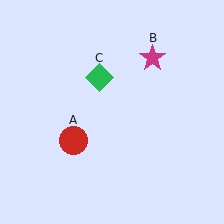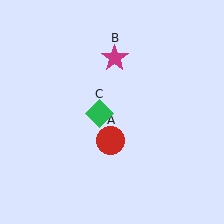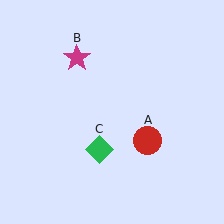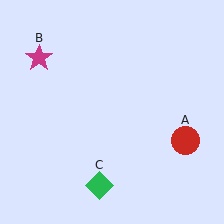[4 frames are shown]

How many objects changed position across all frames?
3 objects changed position: red circle (object A), magenta star (object B), green diamond (object C).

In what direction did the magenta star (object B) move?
The magenta star (object B) moved left.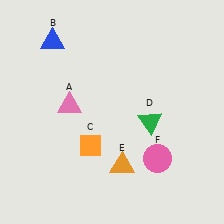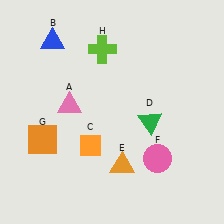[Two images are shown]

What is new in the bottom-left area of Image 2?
An orange square (G) was added in the bottom-left area of Image 2.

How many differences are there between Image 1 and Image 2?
There are 2 differences between the two images.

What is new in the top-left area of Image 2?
A lime cross (H) was added in the top-left area of Image 2.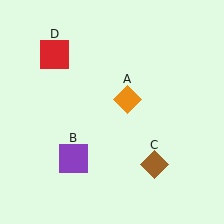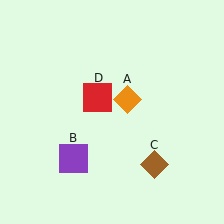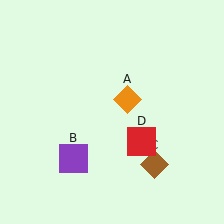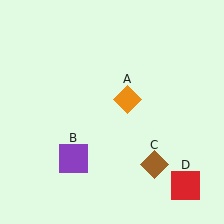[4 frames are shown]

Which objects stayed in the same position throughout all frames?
Orange diamond (object A) and purple square (object B) and brown diamond (object C) remained stationary.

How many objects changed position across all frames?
1 object changed position: red square (object D).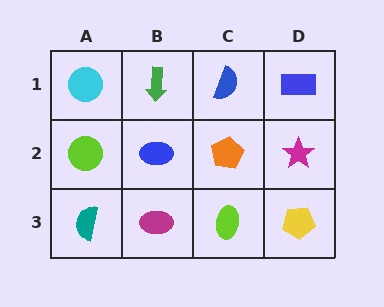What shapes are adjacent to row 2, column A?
A cyan circle (row 1, column A), a teal semicircle (row 3, column A), a blue ellipse (row 2, column B).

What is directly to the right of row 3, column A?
A magenta ellipse.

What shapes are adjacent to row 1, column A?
A lime circle (row 2, column A), a green arrow (row 1, column B).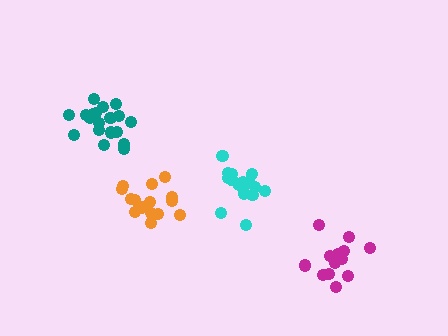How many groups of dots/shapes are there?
There are 4 groups.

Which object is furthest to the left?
The teal cluster is leftmost.